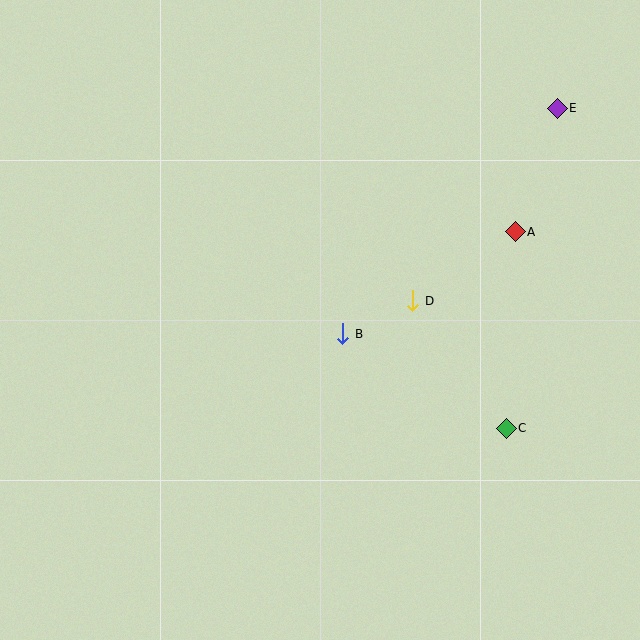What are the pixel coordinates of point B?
Point B is at (343, 334).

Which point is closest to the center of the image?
Point B at (343, 334) is closest to the center.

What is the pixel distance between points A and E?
The distance between A and E is 131 pixels.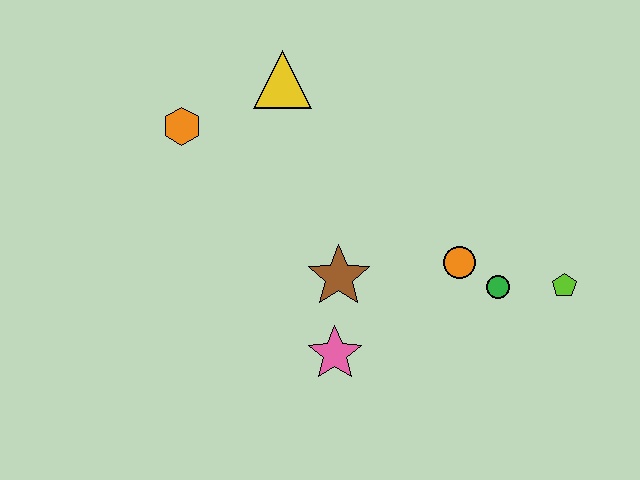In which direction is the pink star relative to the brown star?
The pink star is below the brown star.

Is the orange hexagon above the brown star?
Yes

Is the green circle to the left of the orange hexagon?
No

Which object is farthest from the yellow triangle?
The lime pentagon is farthest from the yellow triangle.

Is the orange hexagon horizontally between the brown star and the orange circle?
No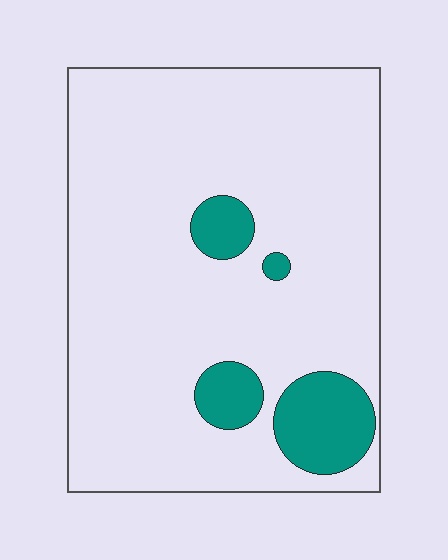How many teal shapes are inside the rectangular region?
4.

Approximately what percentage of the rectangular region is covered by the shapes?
Approximately 10%.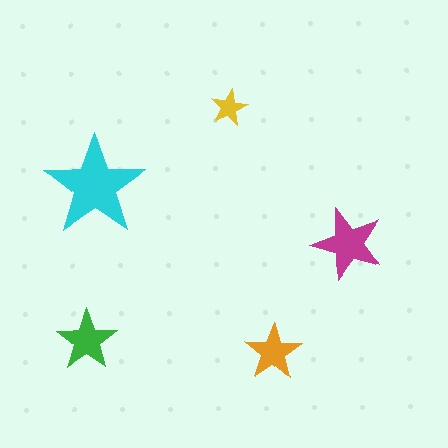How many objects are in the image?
There are 5 objects in the image.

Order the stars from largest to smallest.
the cyan one, the magenta one, the green one, the orange one, the yellow one.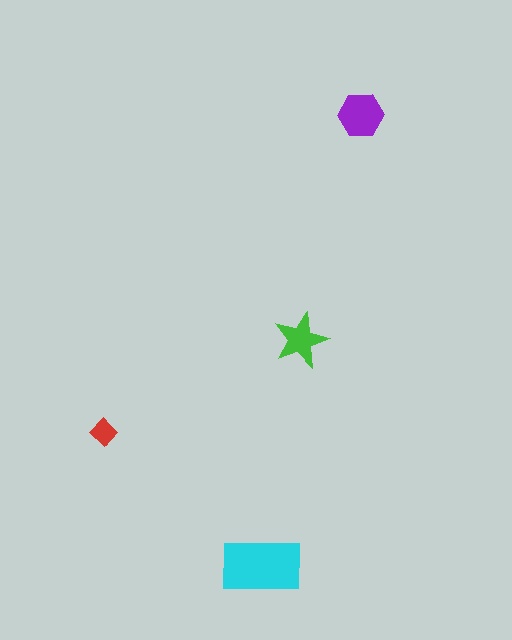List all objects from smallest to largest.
The red diamond, the green star, the purple hexagon, the cyan rectangle.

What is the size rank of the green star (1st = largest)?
3rd.